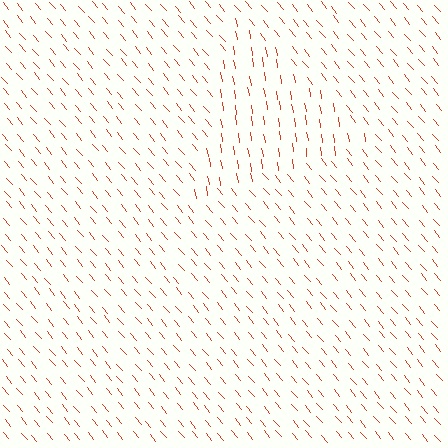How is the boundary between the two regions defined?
The boundary is defined purely by a change in line orientation (approximately 30 degrees difference). All lines are the same color and thickness.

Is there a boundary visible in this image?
Yes, there is a texture boundary formed by a change in line orientation.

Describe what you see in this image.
The image is filled with small red line segments. A triangle region in the image has lines oriented differently from the surrounding lines, creating a visible texture boundary.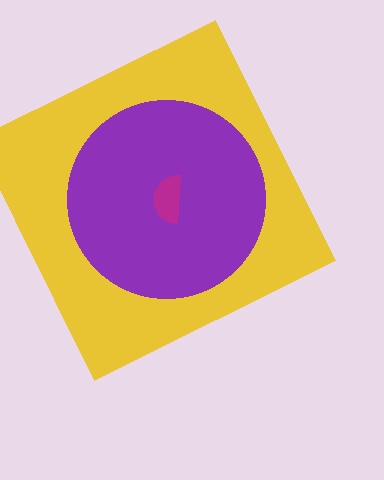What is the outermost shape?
The yellow square.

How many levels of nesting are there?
3.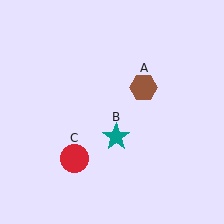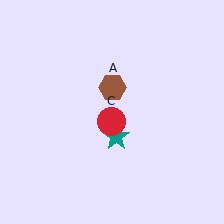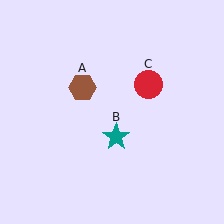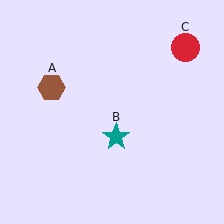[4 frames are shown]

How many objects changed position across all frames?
2 objects changed position: brown hexagon (object A), red circle (object C).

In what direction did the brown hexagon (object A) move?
The brown hexagon (object A) moved left.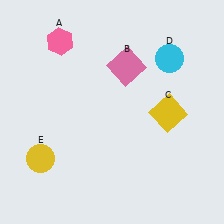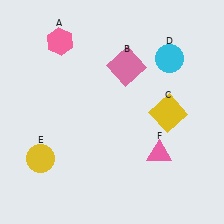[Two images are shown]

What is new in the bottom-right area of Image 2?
A pink triangle (F) was added in the bottom-right area of Image 2.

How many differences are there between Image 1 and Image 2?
There is 1 difference between the two images.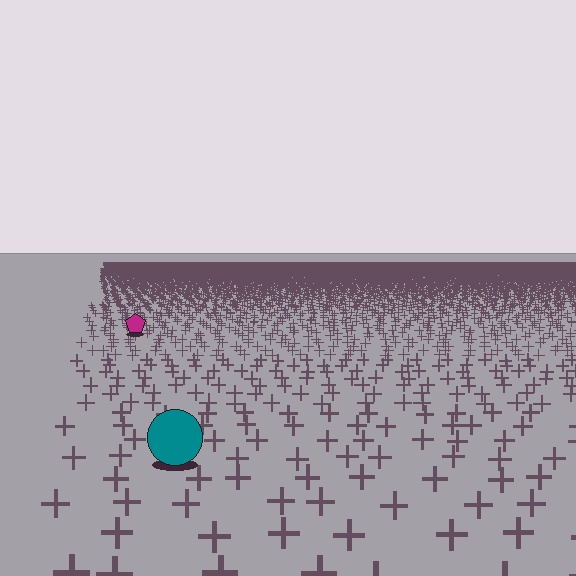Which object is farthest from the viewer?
The magenta pentagon is farthest from the viewer. It appears smaller and the ground texture around it is denser.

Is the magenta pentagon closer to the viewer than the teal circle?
No. The teal circle is closer — you can tell from the texture gradient: the ground texture is coarser near it.